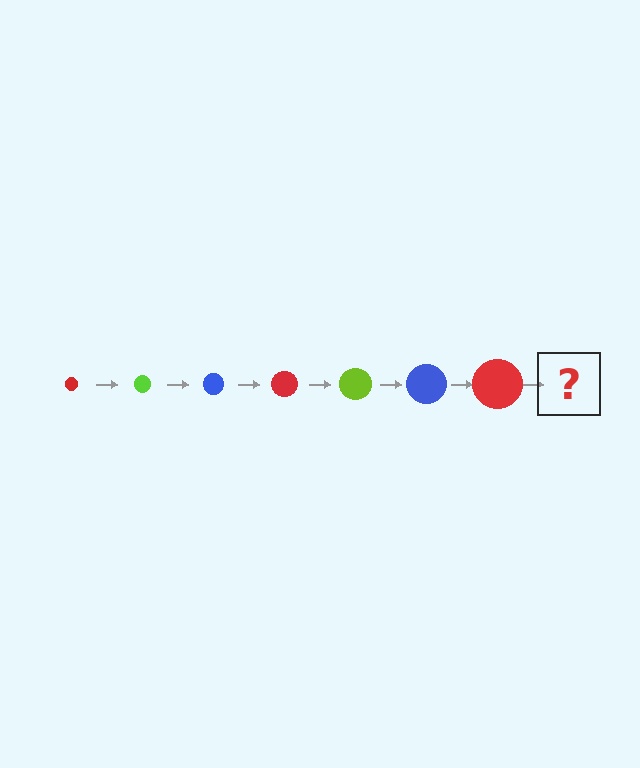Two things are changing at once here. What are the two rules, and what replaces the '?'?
The two rules are that the circle grows larger each step and the color cycles through red, lime, and blue. The '?' should be a lime circle, larger than the previous one.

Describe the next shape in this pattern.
It should be a lime circle, larger than the previous one.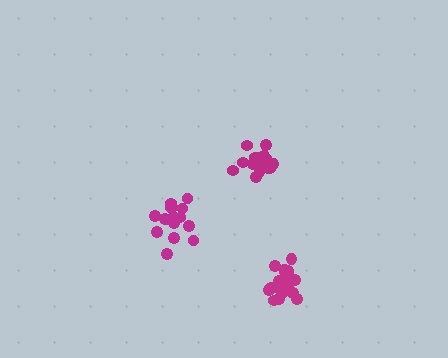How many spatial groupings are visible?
There are 3 spatial groupings.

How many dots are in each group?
Group 1: 16 dots, Group 2: 17 dots, Group 3: 21 dots (54 total).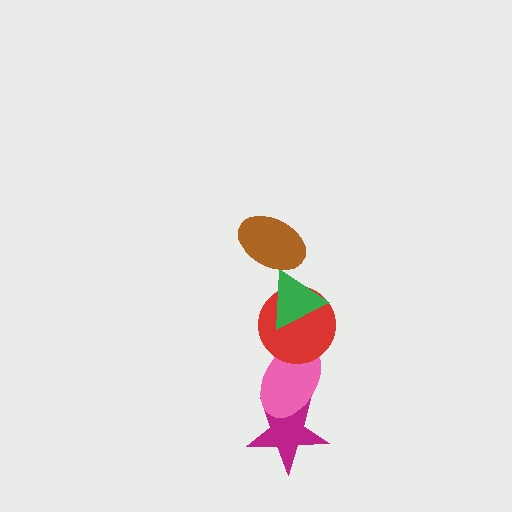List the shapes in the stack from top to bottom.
From top to bottom: the brown ellipse, the green triangle, the red circle, the pink ellipse, the magenta star.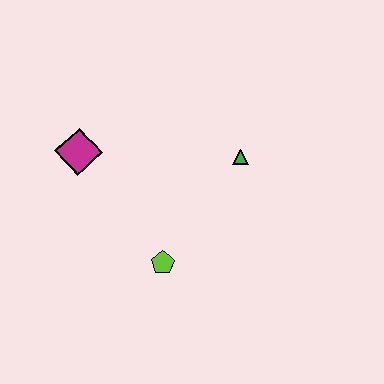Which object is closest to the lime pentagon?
The green triangle is closest to the lime pentagon.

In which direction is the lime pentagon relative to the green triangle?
The lime pentagon is below the green triangle.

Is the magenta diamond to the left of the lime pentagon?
Yes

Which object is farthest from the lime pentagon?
The magenta diamond is farthest from the lime pentagon.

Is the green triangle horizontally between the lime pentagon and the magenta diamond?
No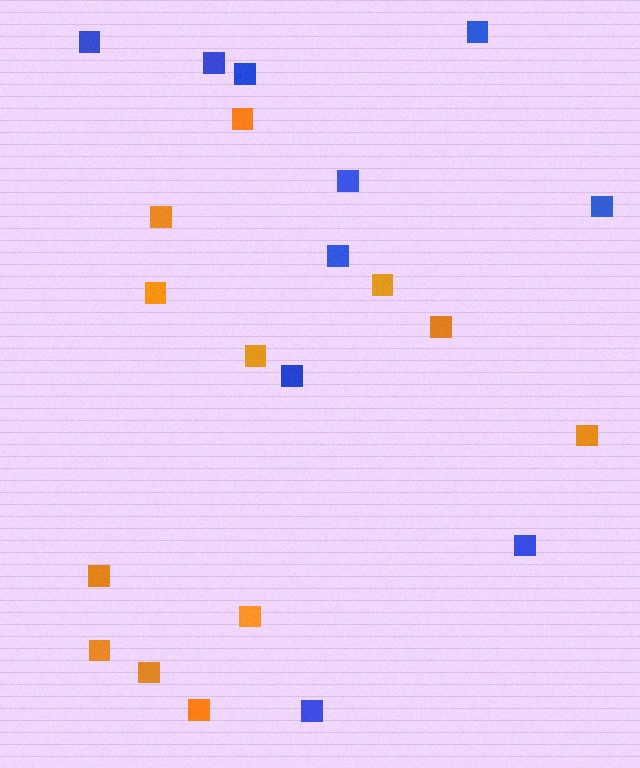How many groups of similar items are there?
There are 2 groups: one group of orange squares (12) and one group of blue squares (10).